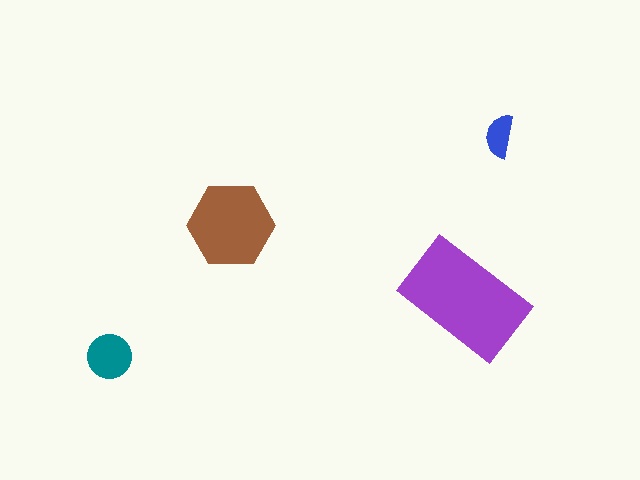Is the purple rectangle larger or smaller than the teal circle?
Larger.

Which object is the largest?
The purple rectangle.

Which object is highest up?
The blue semicircle is topmost.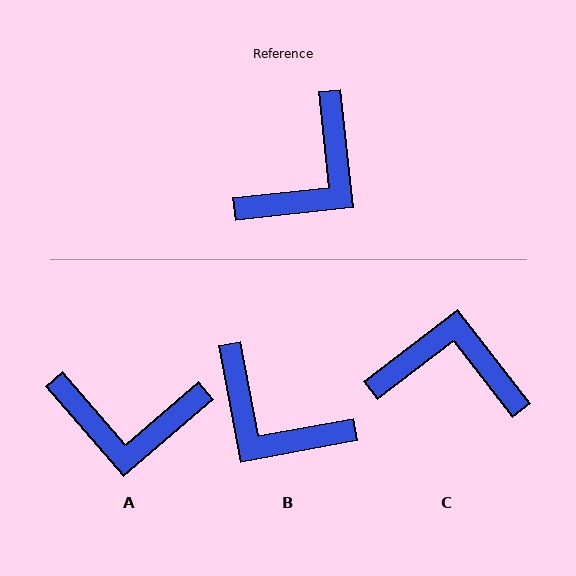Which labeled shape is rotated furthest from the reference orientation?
C, about 121 degrees away.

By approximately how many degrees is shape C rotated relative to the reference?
Approximately 121 degrees counter-clockwise.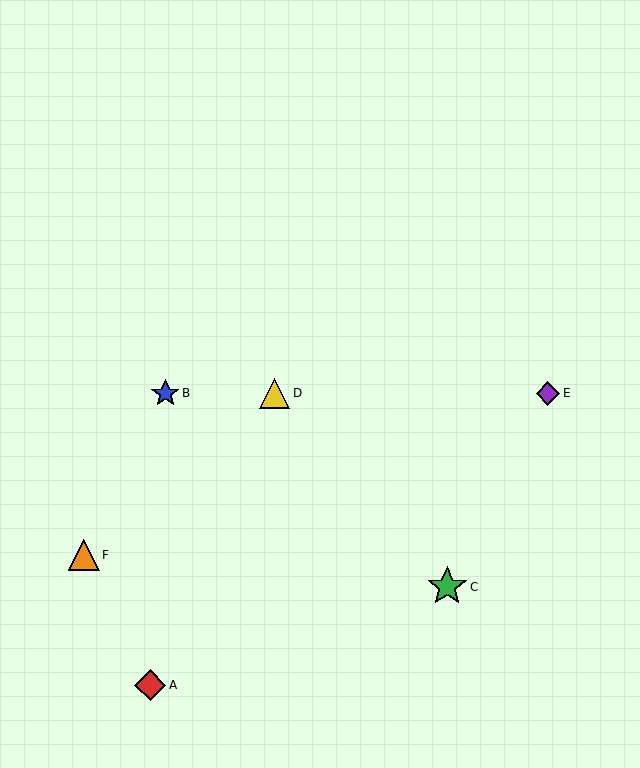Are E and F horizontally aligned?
No, E is at y≈393 and F is at y≈555.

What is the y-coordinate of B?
Object B is at y≈393.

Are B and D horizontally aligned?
Yes, both are at y≈393.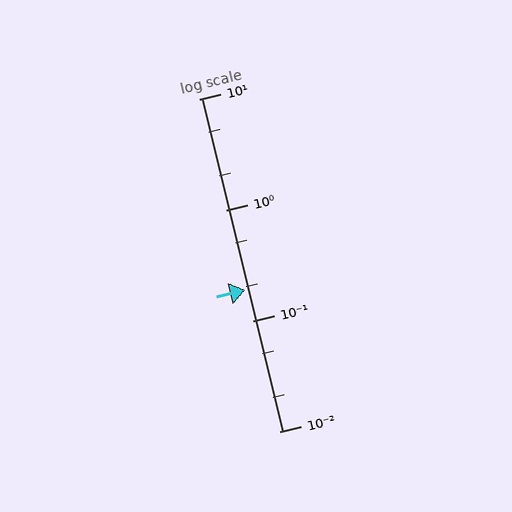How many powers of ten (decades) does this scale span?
The scale spans 3 decades, from 0.01 to 10.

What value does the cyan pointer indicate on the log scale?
The pointer indicates approximately 0.19.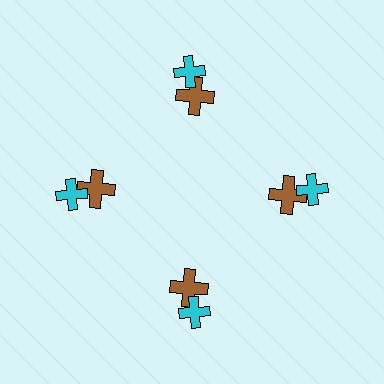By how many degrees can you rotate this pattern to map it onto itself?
The pattern maps onto itself every 90 degrees of rotation.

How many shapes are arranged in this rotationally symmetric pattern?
There are 8 shapes, arranged in 4 groups of 2.